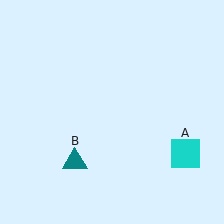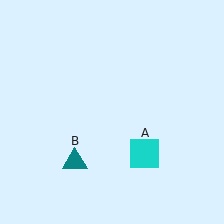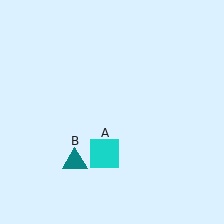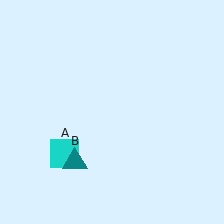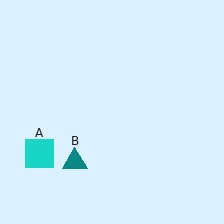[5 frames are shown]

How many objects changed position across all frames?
1 object changed position: cyan square (object A).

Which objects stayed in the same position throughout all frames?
Teal triangle (object B) remained stationary.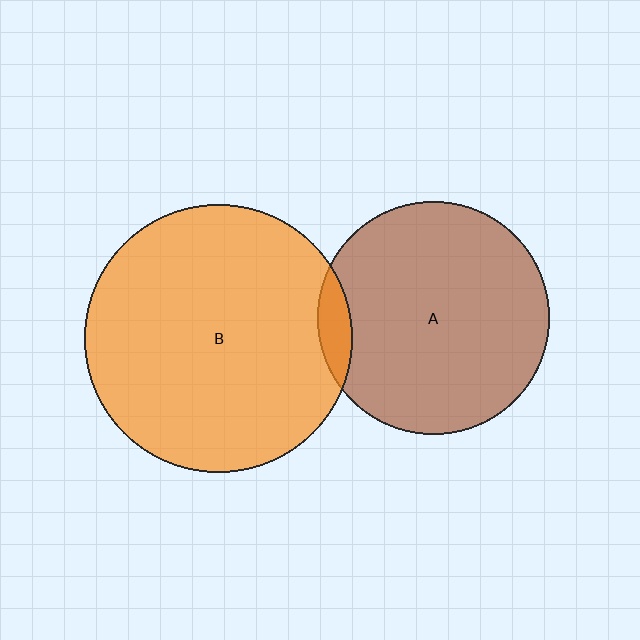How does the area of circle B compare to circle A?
Approximately 1.3 times.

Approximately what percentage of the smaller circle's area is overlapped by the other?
Approximately 5%.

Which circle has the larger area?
Circle B (orange).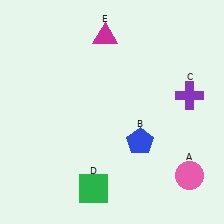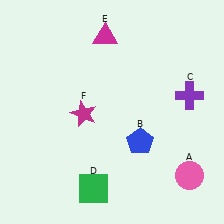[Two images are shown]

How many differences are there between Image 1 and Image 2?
There is 1 difference between the two images.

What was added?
A magenta star (F) was added in Image 2.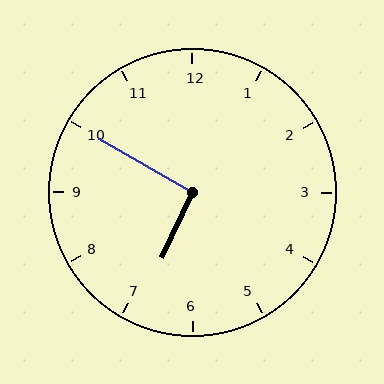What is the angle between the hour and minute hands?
Approximately 95 degrees.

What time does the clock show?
6:50.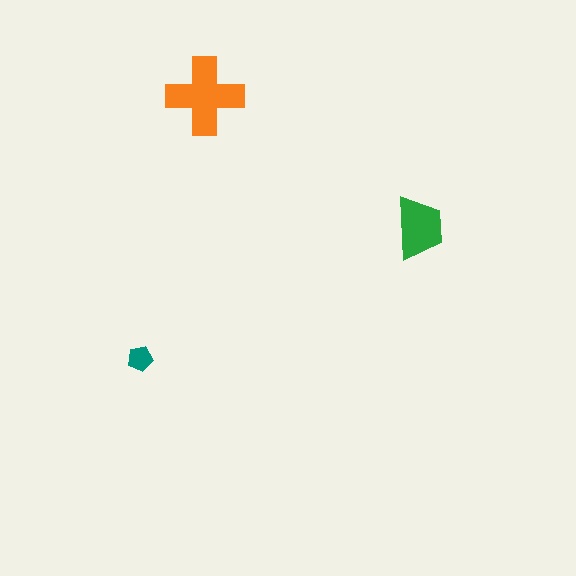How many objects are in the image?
There are 3 objects in the image.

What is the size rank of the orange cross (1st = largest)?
1st.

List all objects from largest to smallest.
The orange cross, the green trapezoid, the teal pentagon.